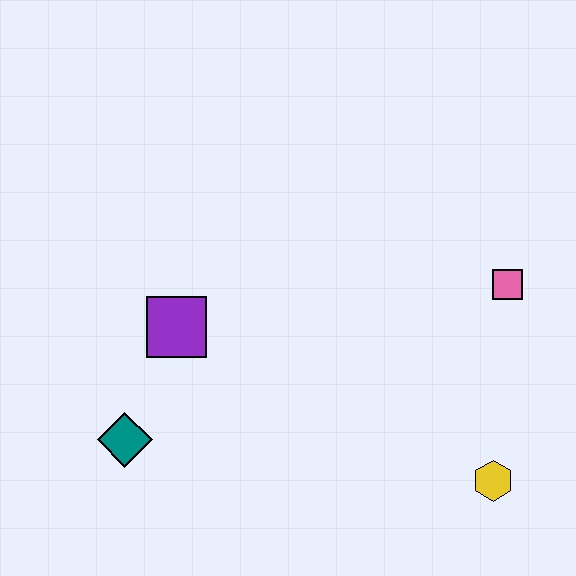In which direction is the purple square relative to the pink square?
The purple square is to the left of the pink square.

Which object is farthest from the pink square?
The teal diamond is farthest from the pink square.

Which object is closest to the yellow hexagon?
The pink square is closest to the yellow hexagon.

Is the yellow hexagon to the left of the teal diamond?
No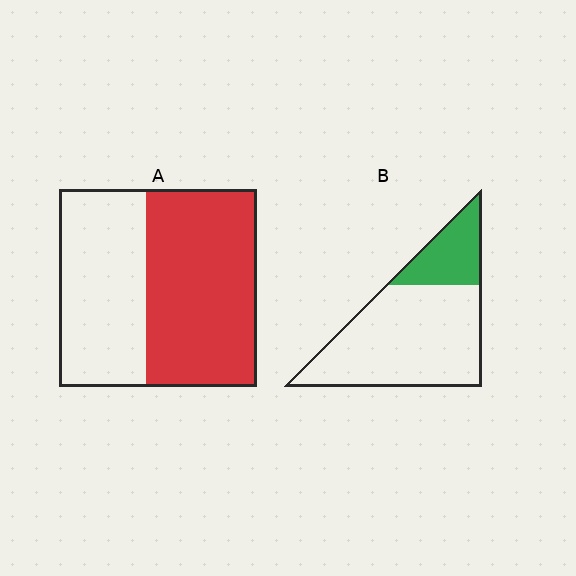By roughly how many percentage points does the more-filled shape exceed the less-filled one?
By roughly 30 percentage points (A over B).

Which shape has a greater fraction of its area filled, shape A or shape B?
Shape A.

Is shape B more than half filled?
No.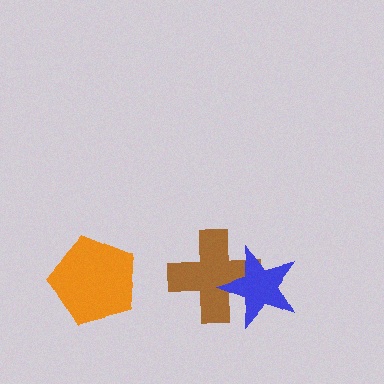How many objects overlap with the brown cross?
1 object overlaps with the brown cross.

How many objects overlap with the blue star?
1 object overlaps with the blue star.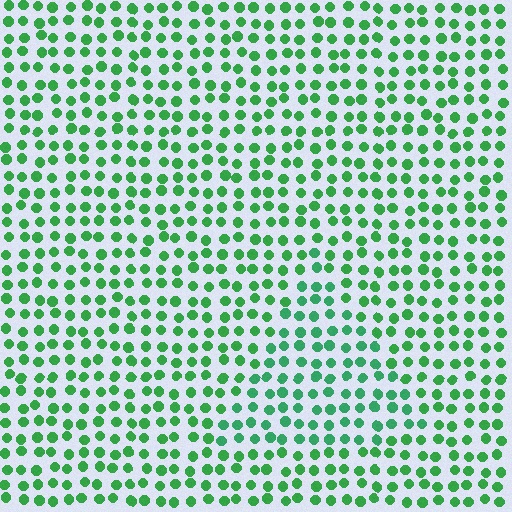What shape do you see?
I see a triangle.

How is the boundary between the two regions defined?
The boundary is defined purely by a slight shift in hue (about 17 degrees). Spacing, size, and orientation are identical on both sides.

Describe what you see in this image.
The image is filled with small green elements in a uniform arrangement. A triangle-shaped region is visible where the elements are tinted to a slightly different hue, forming a subtle color boundary.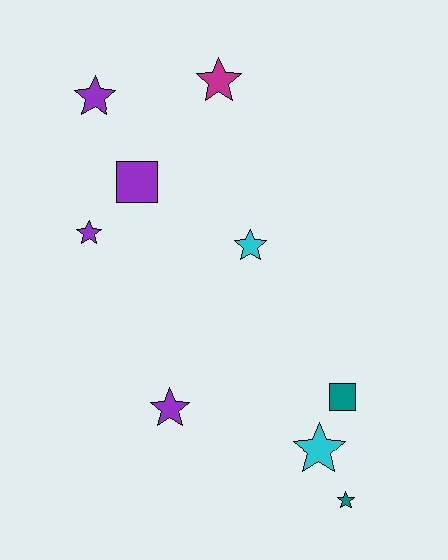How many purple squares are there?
There is 1 purple square.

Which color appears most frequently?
Purple, with 4 objects.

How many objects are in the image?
There are 9 objects.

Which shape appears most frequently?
Star, with 7 objects.